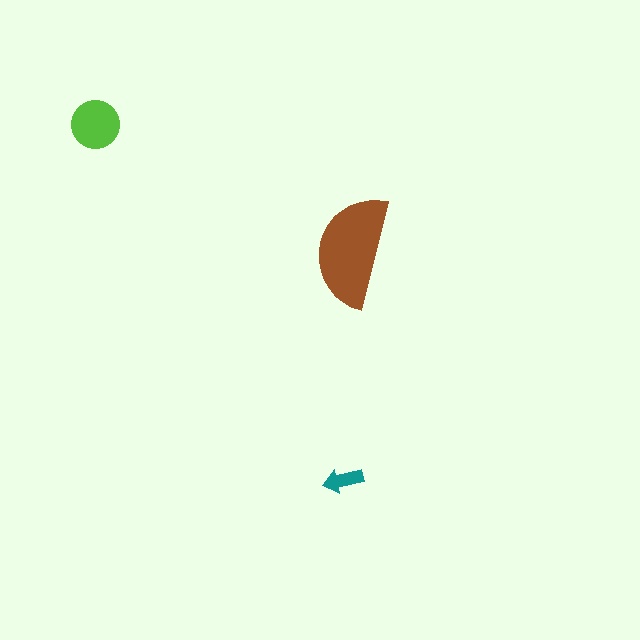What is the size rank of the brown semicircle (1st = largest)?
1st.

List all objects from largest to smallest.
The brown semicircle, the lime circle, the teal arrow.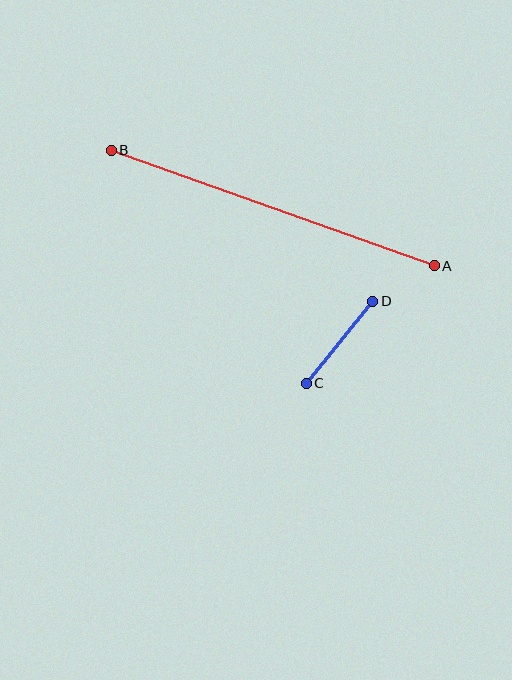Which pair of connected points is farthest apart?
Points A and B are farthest apart.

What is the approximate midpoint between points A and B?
The midpoint is at approximately (273, 208) pixels.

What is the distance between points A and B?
The distance is approximately 343 pixels.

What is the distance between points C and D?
The distance is approximately 105 pixels.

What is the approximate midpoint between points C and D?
The midpoint is at approximately (339, 342) pixels.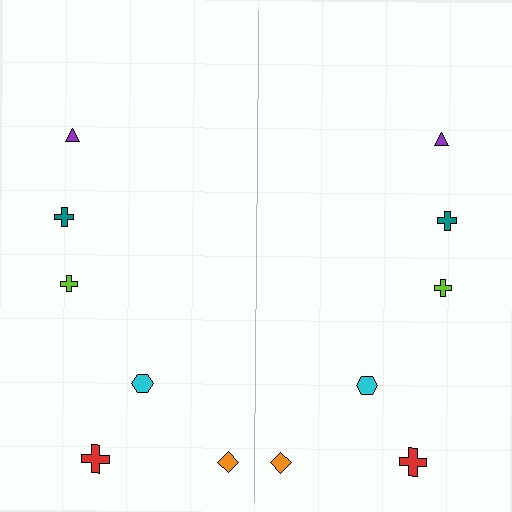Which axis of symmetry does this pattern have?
The pattern has a vertical axis of symmetry running through the center of the image.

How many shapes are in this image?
There are 12 shapes in this image.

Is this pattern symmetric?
Yes, this pattern has bilateral (reflection) symmetry.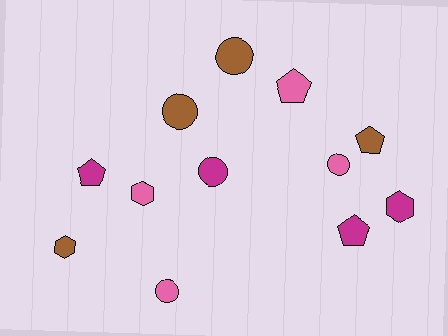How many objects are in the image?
There are 12 objects.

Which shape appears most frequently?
Circle, with 5 objects.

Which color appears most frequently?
Magenta, with 4 objects.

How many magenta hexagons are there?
There is 1 magenta hexagon.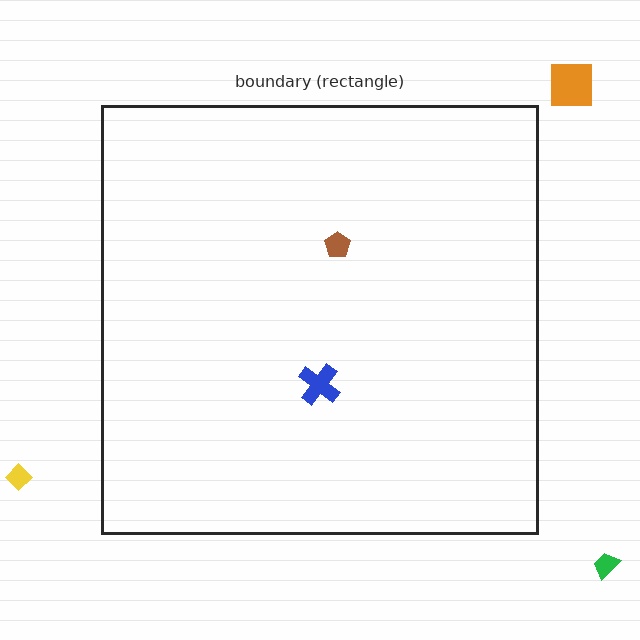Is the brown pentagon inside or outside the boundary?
Inside.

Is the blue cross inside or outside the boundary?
Inside.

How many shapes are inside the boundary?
2 inside, 3 outside.